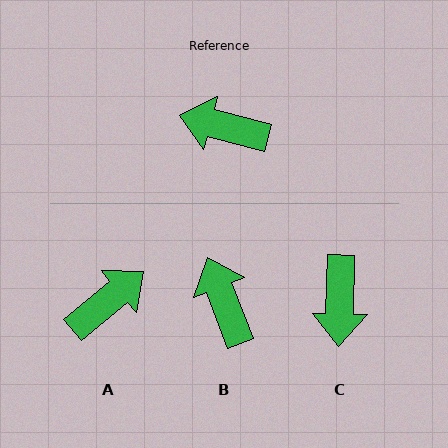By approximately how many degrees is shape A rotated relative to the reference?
Approximately 126 degrees clockwise.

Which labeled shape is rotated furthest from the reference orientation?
A, about 126 degrees away.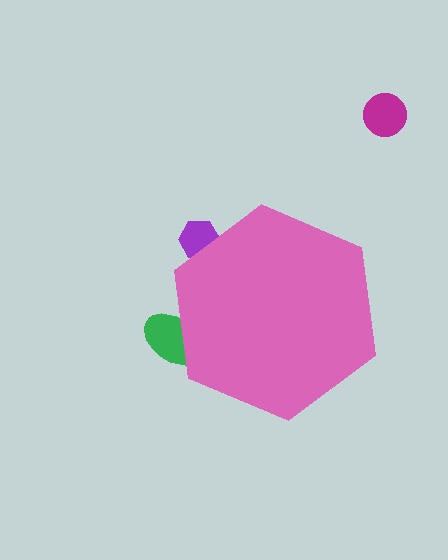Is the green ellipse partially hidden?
Yes, the green ellipse is partially hidden behind the pink hexagon.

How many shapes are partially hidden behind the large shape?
2 shapes are partially hidden.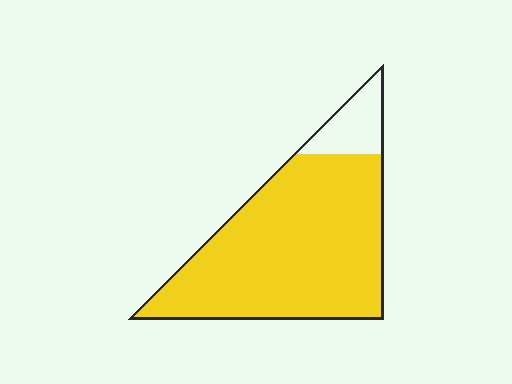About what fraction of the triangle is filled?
About seven eighths (7/8).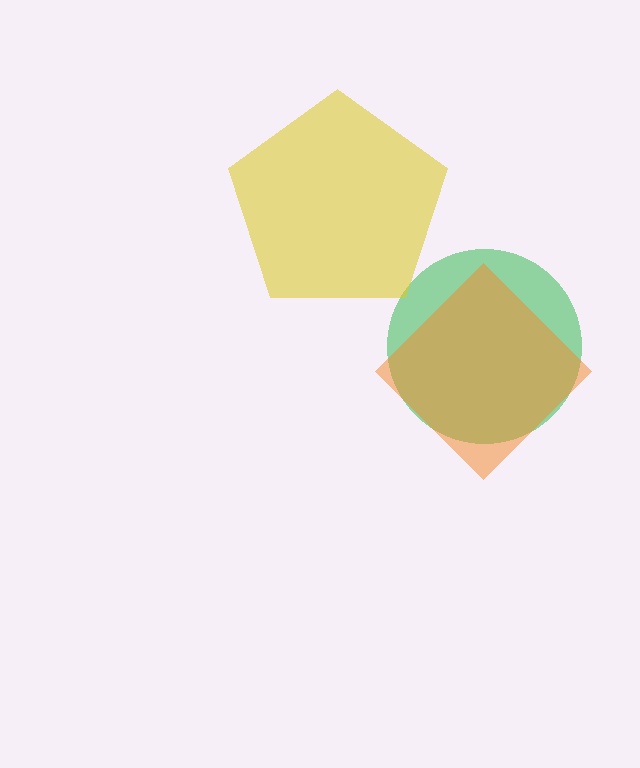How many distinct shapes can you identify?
There are 3 distinct shapes: a green circle, a yellow pentagon, an orange diamond.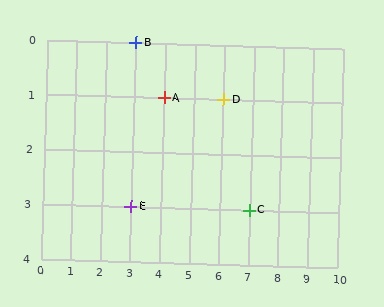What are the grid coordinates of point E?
Point E is at grid coordinates (3, 3).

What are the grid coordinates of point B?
Point B is at grid coordinates (3, 0).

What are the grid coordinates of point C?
Point C is at grid coordinates (7, 3).